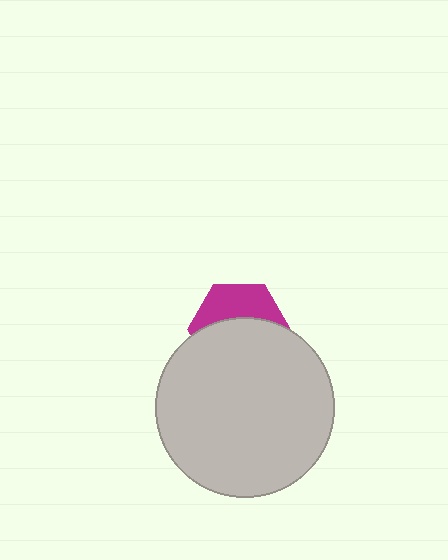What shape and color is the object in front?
The object in front is a light gray circle.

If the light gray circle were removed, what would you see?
You would see the complete magenta hexagon.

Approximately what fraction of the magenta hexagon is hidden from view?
Roughly 60% of the magenta hexagon is hidden behind the light gray circle.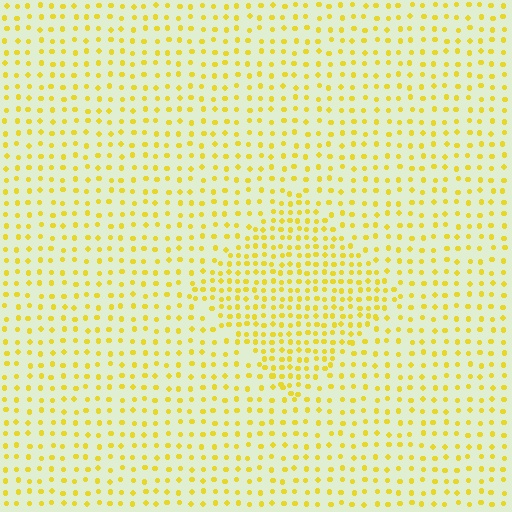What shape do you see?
I see a diamond.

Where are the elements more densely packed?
The elements are more densely packed inside the diamond boundary.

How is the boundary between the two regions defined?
The boundary is defined by a change in element density (approximately 1.8x ratio). All elements are the same color, size, and shape.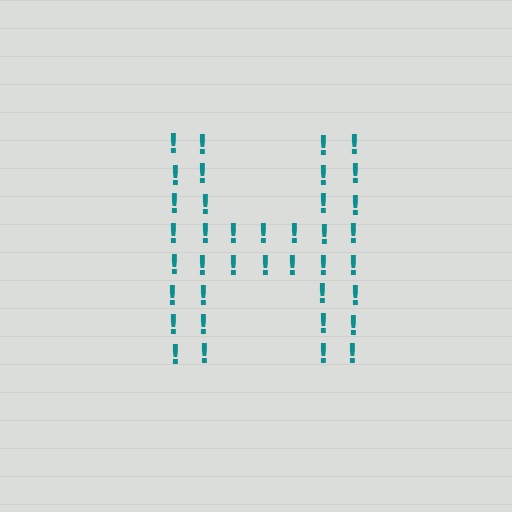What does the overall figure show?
The overall figure shows the letter H.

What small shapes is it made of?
It is made of small exclamation marks.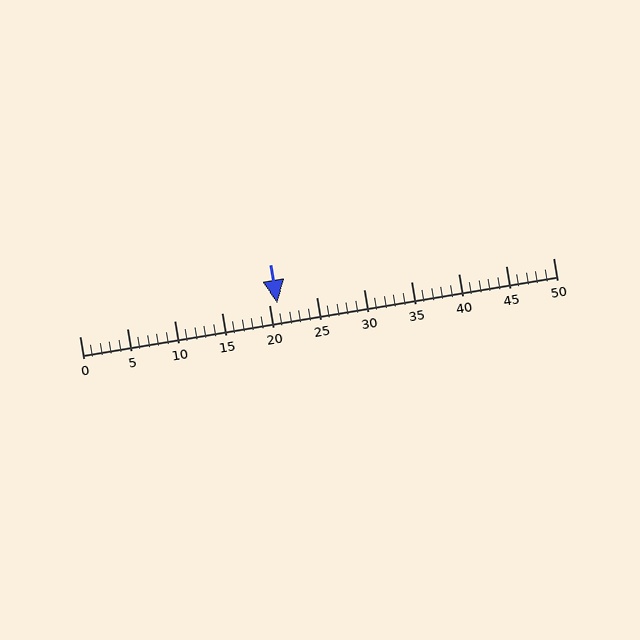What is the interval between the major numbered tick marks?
The major tick marks are spaced 5 units apart.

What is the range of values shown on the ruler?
The ruler shows values from 0 to 50.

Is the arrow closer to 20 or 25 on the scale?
The arrow is closer to 20.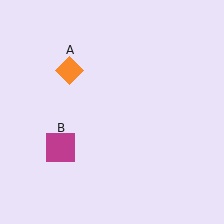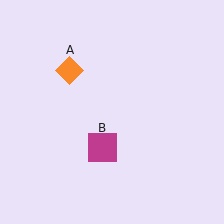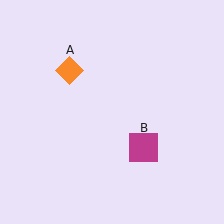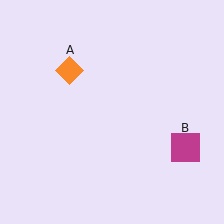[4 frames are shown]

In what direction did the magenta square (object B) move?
The magenta square (object B) moved right.